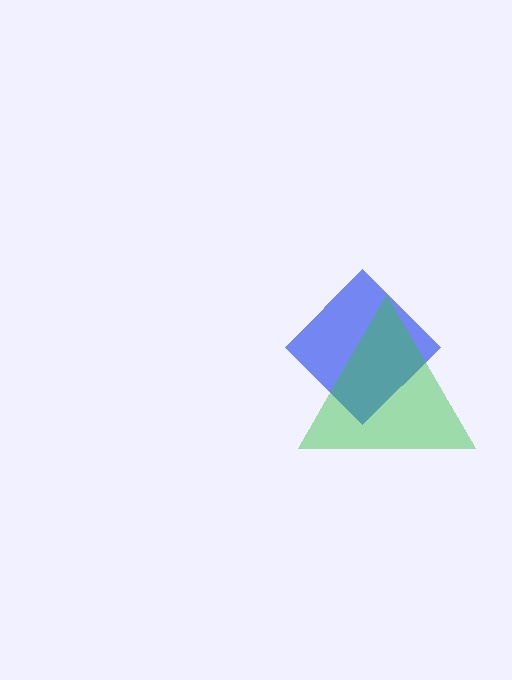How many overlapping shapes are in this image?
There are 2 overlapping shapes in the image.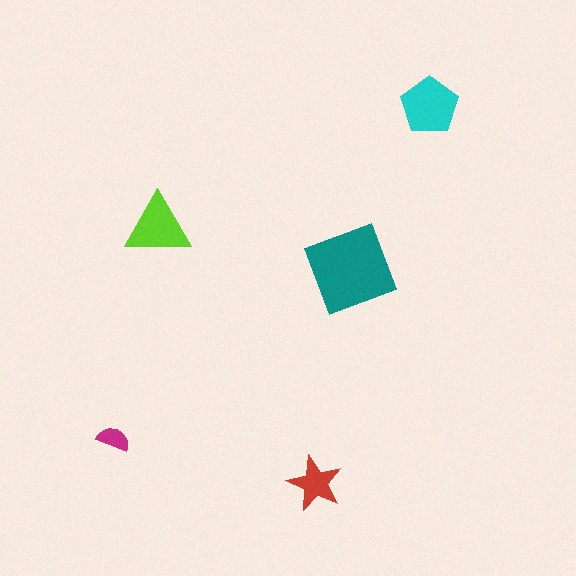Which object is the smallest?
The magenta semicircle.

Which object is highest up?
The cyan pentagon is topmost.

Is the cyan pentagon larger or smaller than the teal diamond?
Smaller.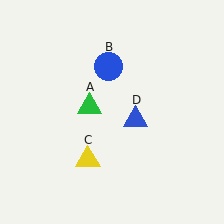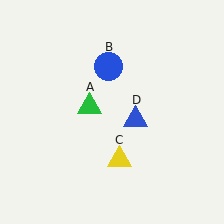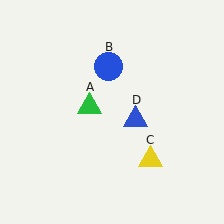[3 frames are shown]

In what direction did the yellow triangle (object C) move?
The yellow triangle (object C) moved right.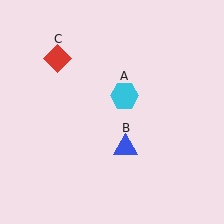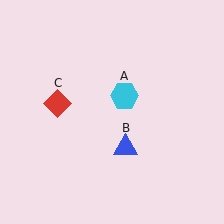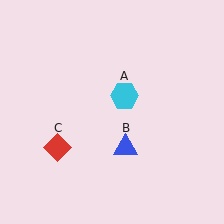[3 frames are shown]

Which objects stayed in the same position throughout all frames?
Cyan hexagon (object A) and blue triangle (object B) remained stationary.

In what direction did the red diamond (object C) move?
The red diamond (object C) moved down.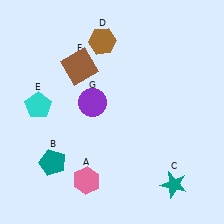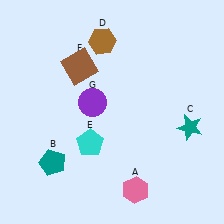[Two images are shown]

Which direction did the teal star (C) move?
The teal star (C) moved up.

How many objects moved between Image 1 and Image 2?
3 objects moved between the two images.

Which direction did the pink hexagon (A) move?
The pink hexagon (A) moved right.